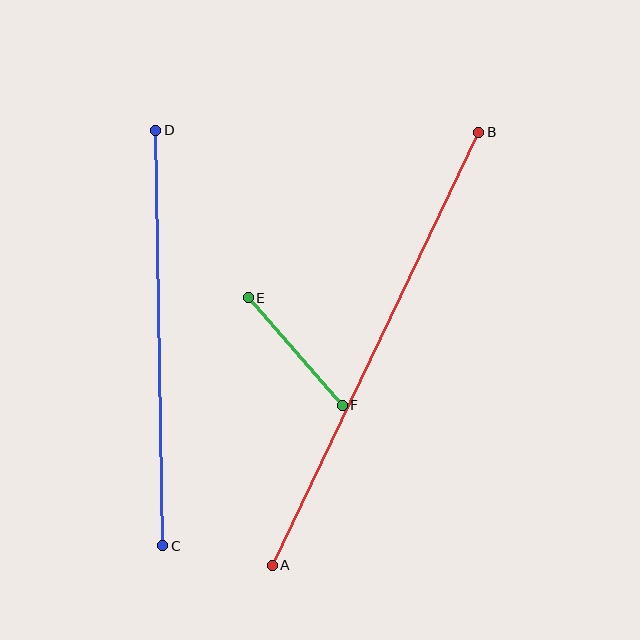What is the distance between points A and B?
The distance is approximately 479 pixels.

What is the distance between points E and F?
The distance is approximately 143 pixels.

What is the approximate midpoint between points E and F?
The midpoint is at approximately (295, 352) pixels.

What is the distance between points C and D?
The distance is approximately 416 pixels.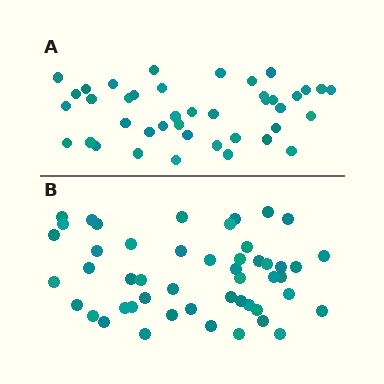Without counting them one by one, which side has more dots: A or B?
Region B (the bottom region) has more dots.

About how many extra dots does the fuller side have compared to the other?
Region B has roughly 8 or so more dots than region A.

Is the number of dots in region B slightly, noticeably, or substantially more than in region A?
Region B has only slightly more — the two regions are fairly close. The ratio is roughly 1.2 to 1.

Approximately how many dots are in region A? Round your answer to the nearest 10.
About 40 dots. (The exact count is 41, which rounds to 40.)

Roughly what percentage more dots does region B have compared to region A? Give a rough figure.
About 20% more.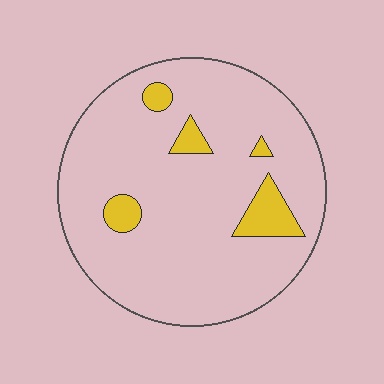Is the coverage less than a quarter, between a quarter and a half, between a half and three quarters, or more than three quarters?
Less than a quarter.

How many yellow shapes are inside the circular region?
5.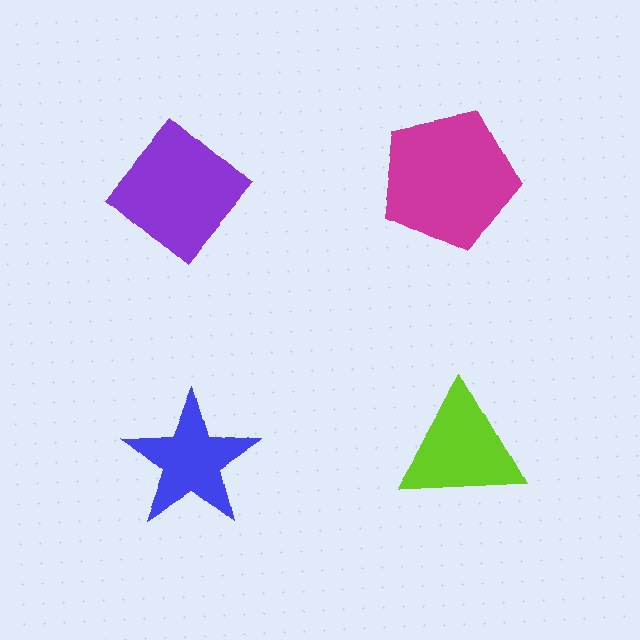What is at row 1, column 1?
A purple diamond.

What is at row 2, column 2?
A lime triangle.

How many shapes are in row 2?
2 shapes.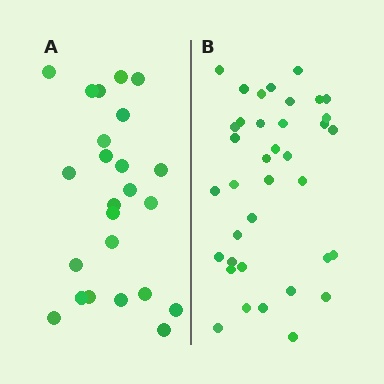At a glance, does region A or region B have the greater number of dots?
Region B (the right region) has more dots.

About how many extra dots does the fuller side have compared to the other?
Region B has approximately 15 more dots than region A.